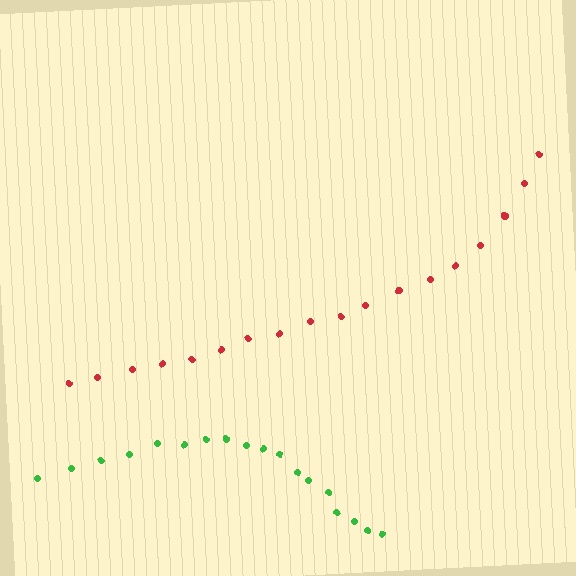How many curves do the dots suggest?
There are 2 distinct paths.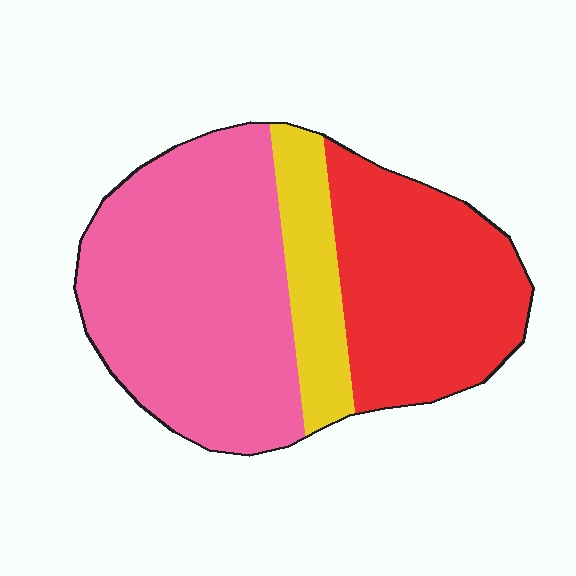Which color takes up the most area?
Pink, at roughly 50%.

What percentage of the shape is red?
Red covers about 35% of the shape.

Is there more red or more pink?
Pink.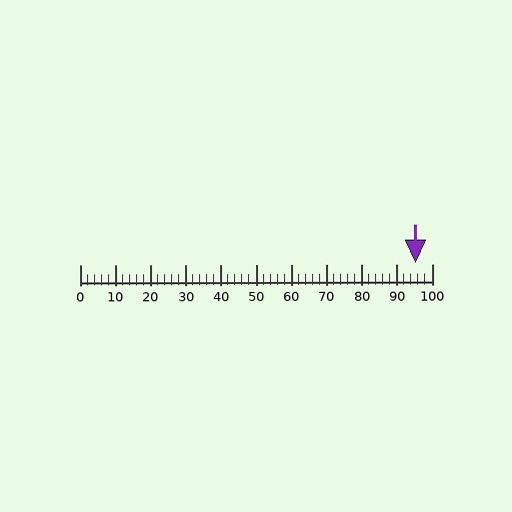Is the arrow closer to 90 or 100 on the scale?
The arrow is closer to 100.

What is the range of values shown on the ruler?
The ruler shows values from 0 to 100.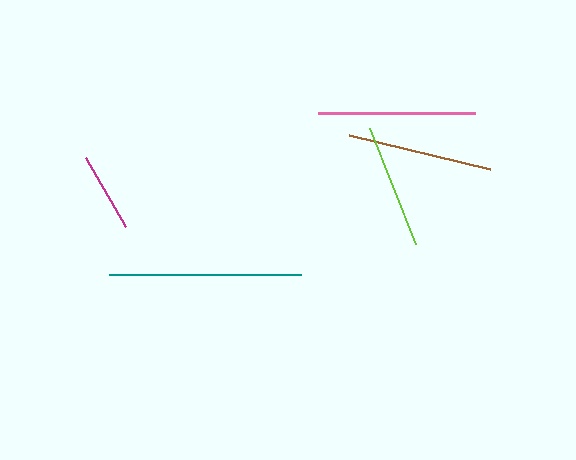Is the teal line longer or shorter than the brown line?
The teal line is longer than the brown line.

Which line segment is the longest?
The teal line is the longest at approximately 192 pixels.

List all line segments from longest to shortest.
From longest to shortest: teal, pink, brown, lime, magenta.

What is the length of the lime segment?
The lime segment is approximately 125 pixels long.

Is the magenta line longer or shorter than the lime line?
The lime line is longer than the magenta line.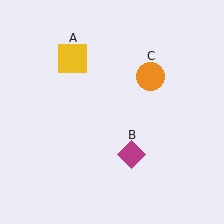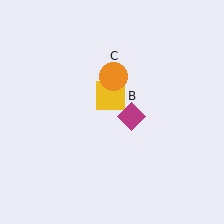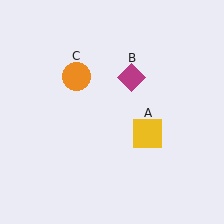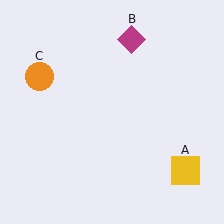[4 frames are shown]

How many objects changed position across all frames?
3 objects changed position: yellow square (object A), magenta diamond (object B), orange circle (object C).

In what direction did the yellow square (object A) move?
The yellow square (object A) moved down and to the right.